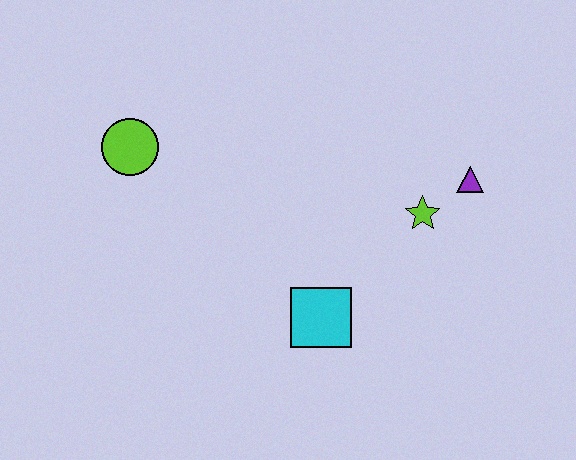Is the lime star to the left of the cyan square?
No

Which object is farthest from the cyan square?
The lime circle is farthest from the cyan square.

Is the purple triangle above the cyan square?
Yes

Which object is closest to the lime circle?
The cyan square is closest to the lime circle.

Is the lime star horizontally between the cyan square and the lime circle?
No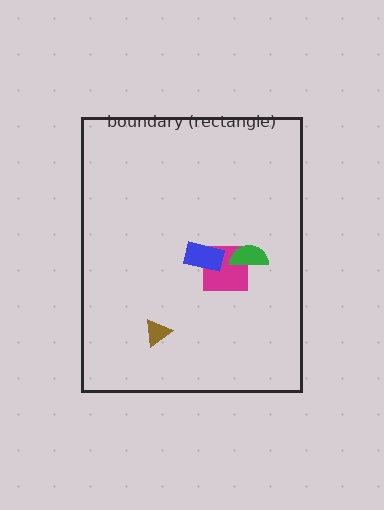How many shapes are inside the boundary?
4 inside, 0 outside.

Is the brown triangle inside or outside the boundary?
Inside.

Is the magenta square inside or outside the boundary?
Inside.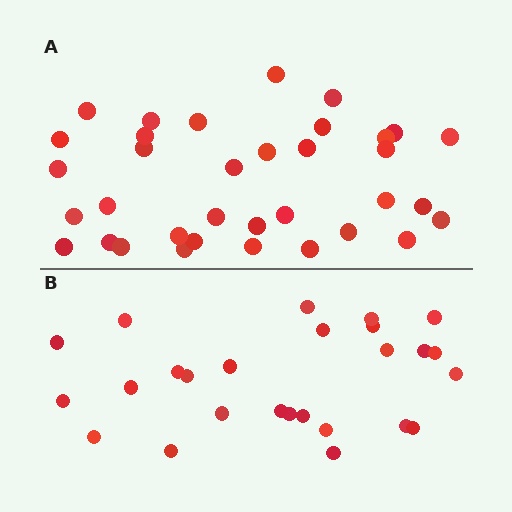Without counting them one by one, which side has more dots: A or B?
Region A (the top region) has more dots.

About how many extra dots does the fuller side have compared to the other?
Region A has roughly 8 or so more dots than region B.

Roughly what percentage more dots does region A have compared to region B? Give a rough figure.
About 35% more.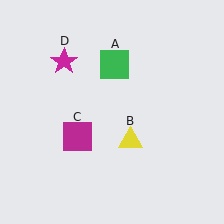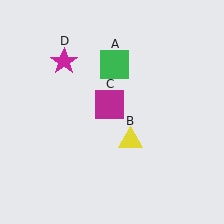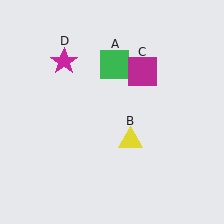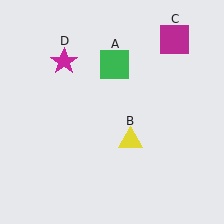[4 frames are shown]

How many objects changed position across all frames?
1 object changed position: magenta square (object C).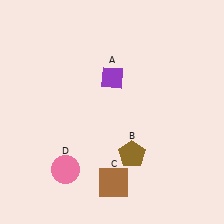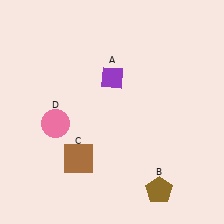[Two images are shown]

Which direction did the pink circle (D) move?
The pink circle (D) moved up.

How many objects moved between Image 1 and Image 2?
3 objects moved between the two images.